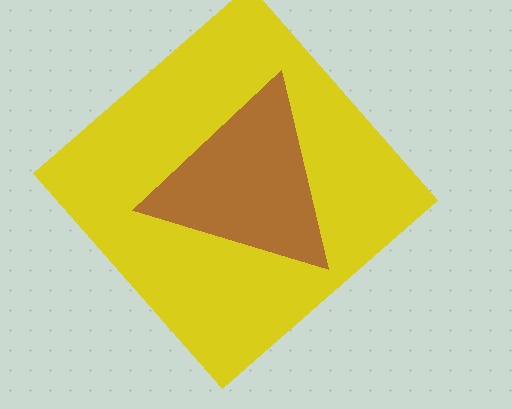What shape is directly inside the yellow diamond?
The brown triangle.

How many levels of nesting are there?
2.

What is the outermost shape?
The yellow diamond.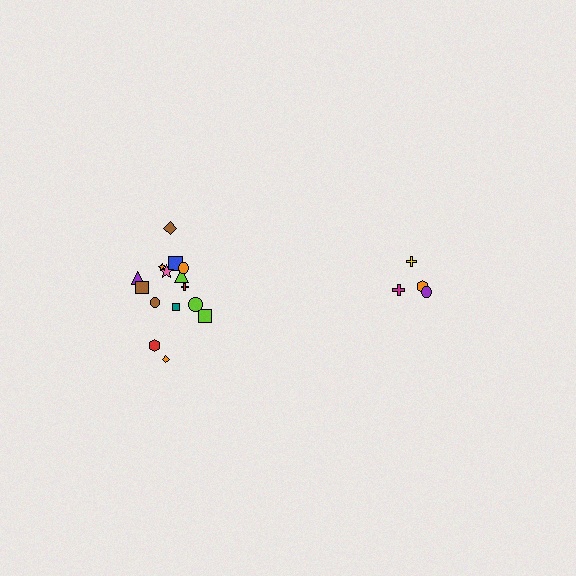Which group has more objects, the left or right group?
The left group.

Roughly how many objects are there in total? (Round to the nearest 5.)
Roughly 20 objects in total.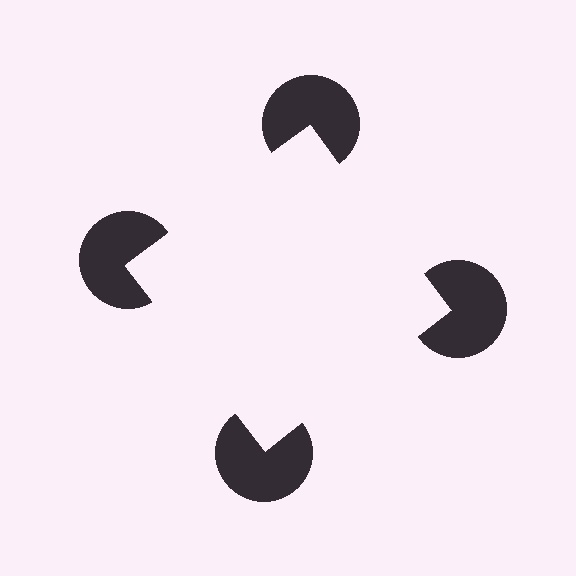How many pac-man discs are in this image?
There are 4 — one at each vertex of the illusory square.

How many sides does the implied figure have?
4 sides.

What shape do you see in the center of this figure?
An illusory square — its edges are inferred from the aligned wedge cuts in the pac-man discs, not physically drawn.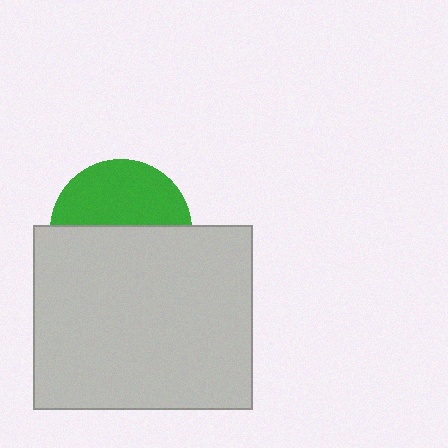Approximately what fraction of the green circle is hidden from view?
Roughly 54% of the green circle is hidden behind the light gray rectangle.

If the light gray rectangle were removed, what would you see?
You would see the complete green circle.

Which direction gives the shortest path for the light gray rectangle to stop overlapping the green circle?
Moving down gives the shortest separation.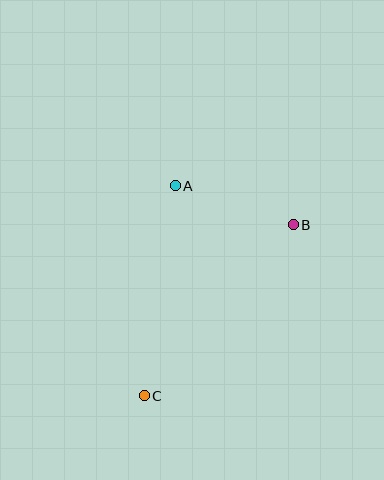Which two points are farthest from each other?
Points B and C are farthest from each other.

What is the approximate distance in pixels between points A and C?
The distance between A and C is approximately 212 pixels.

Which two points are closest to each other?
Points A and B are closest to each other.